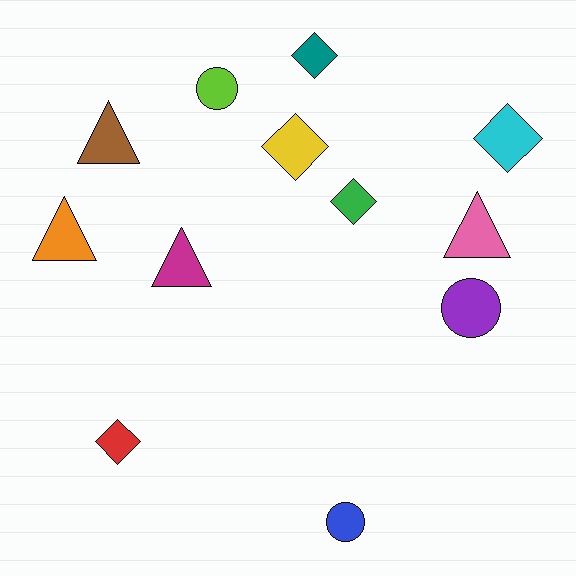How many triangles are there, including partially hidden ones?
There are 4 triangles.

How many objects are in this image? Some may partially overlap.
There are 12 objects.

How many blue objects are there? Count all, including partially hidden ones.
There is 1 blue object.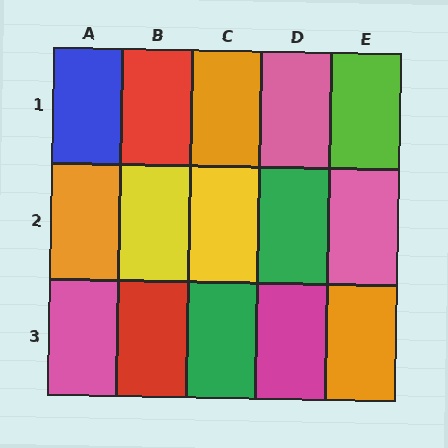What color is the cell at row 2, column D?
Green.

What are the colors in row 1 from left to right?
Blue, red, orange, pink, lime.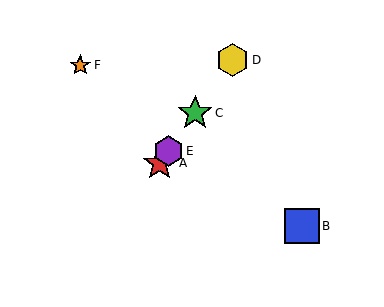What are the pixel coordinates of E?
Object E is at (168, 151).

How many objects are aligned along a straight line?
4 objects (A, C, D, E) are aligned along a straight line.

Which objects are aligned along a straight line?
Objects A, C, D, E are aligned along a straight line.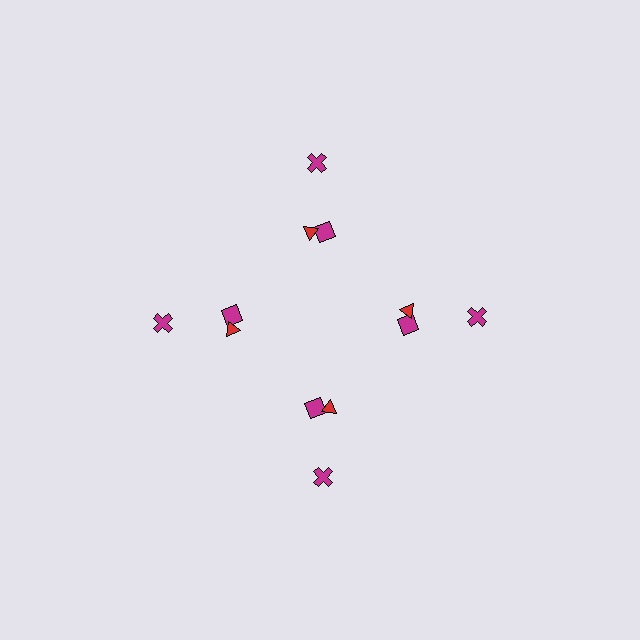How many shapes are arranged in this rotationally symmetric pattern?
There are 12 shapes, arranged in 4 groups of 3.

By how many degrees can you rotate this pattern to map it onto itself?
The pattern maps onto itself every 90 degrees of rotation.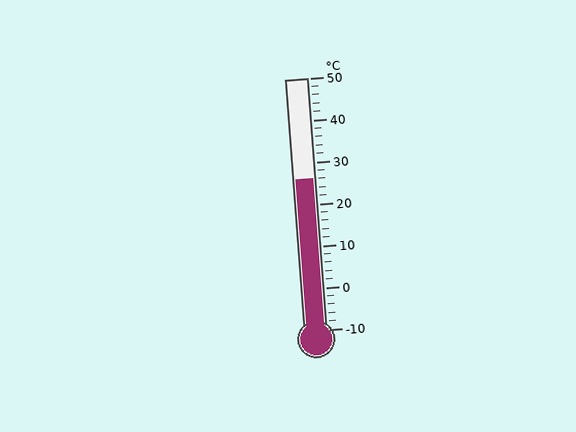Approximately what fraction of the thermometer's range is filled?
The thermometer is filled to approximately 60% of its range.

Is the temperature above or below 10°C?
The temperature is above 10°C.